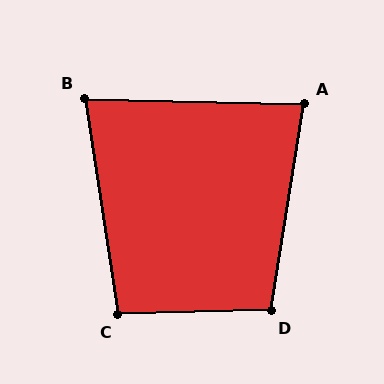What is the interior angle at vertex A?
Approximately 82 degrees (acute).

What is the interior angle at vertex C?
Approximately 98 degrees (obtuse).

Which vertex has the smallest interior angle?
B, at approximately 80 degrees.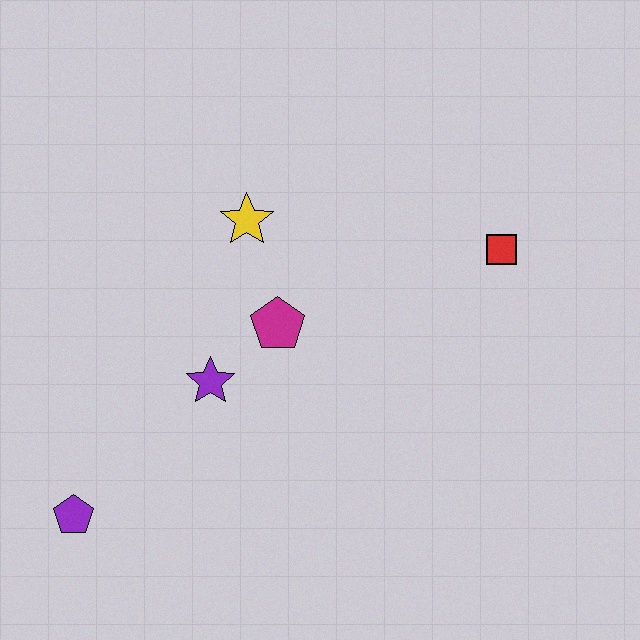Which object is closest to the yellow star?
The magenta pentagon is closest to the yellow star.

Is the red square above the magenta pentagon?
Yes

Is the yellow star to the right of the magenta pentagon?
No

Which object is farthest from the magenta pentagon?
The purple pentagon is farthest from the magenta pentagon.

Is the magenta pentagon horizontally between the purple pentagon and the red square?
Yes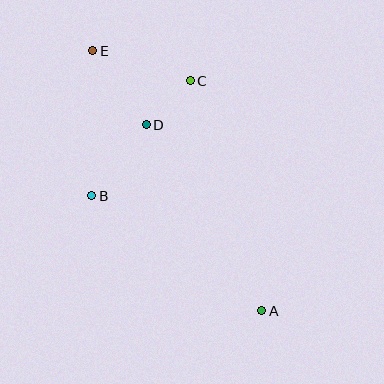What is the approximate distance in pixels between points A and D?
The distance between A and D is approximately 219 pixels.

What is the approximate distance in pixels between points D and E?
The distance between D and E is approximately 92 pixels.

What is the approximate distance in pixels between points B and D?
The distance between B and D is approximately 89 pixels.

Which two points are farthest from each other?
Points A and E are farthest from each other.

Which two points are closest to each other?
Points C and D are closest to each other.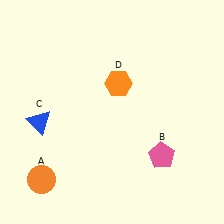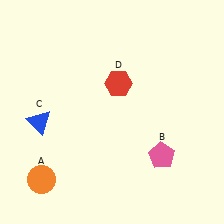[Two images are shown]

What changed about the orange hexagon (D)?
In Image 1, D is orange. In Image 2, it changed to red.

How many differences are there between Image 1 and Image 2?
There is 1 difference between the two images.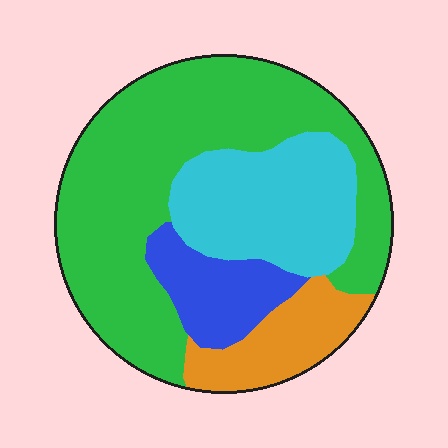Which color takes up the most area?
Green, at roughly 55%.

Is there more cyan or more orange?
Cyan.